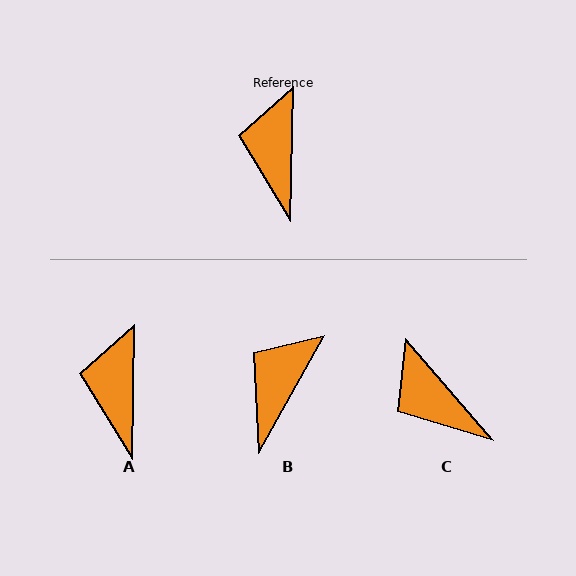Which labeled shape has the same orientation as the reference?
A.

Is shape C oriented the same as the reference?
No, it is off by about 42 degrees.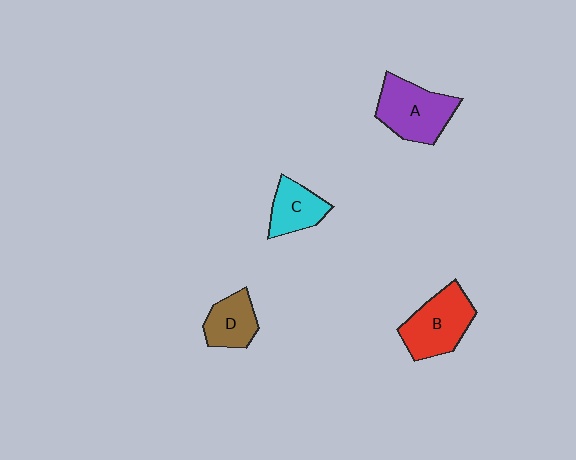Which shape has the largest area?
Shape A (purple).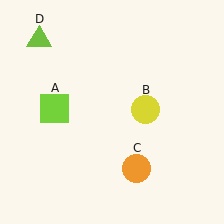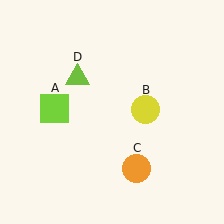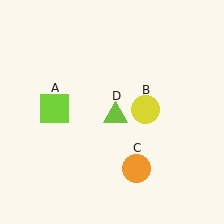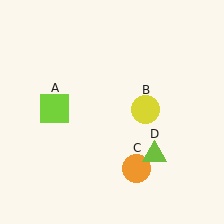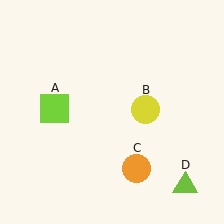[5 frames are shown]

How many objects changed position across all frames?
1 object changed position: lime triangle (object D).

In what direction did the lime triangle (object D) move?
The lime triangle (object D) moved down and to the right.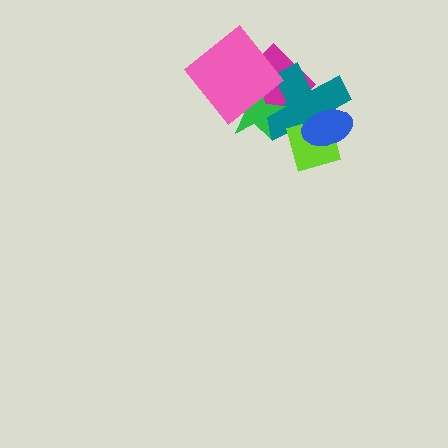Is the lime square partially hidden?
Yes, it is partially covered by another shape.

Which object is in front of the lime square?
The blue ellipse is in front of the lime square.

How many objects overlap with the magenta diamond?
3 objects overlap with the magenta diamond.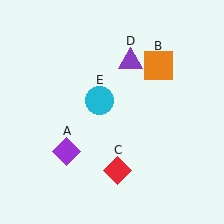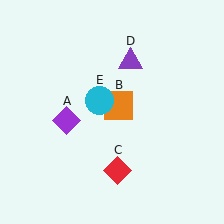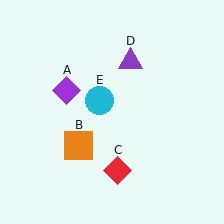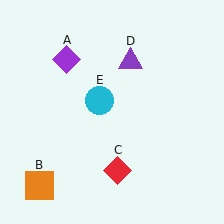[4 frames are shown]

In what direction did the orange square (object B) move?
The orange square (object B) moved down and to the left.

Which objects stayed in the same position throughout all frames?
Red diamond (object C) and purple triangle (object D) and cyan circle (object E) remained stationary.